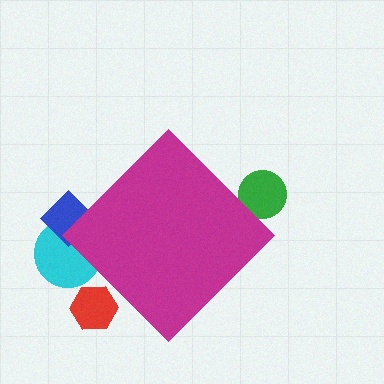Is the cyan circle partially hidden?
Yes, the cyan circle is partially hidden behind the magenta diamond.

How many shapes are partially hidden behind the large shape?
4 shapes are partially hidden.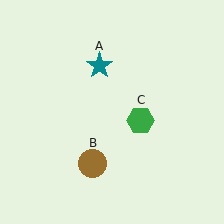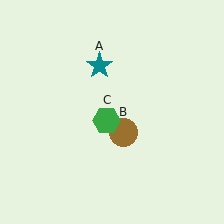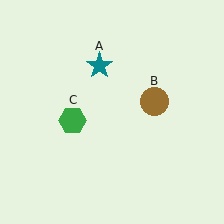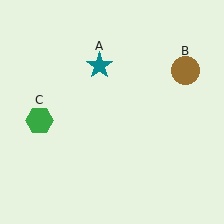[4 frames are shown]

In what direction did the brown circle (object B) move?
The brown circle (object B) moved up and to the right.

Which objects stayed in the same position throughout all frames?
Teal star (object A) remained stationary.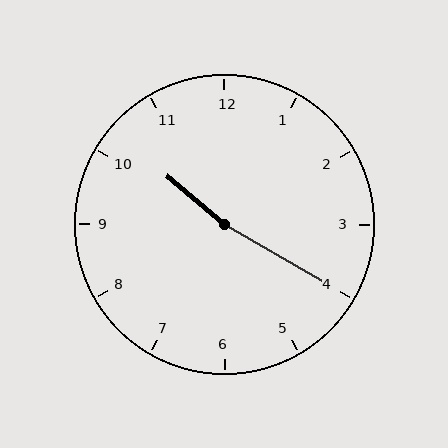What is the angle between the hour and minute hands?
Approximately 170 degrees.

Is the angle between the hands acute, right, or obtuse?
It is obtuse.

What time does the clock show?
10:20.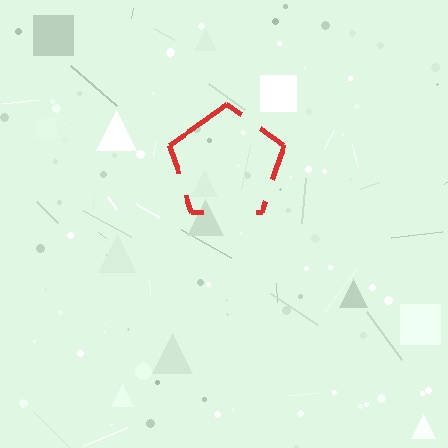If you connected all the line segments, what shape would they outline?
They would outline a pentagon.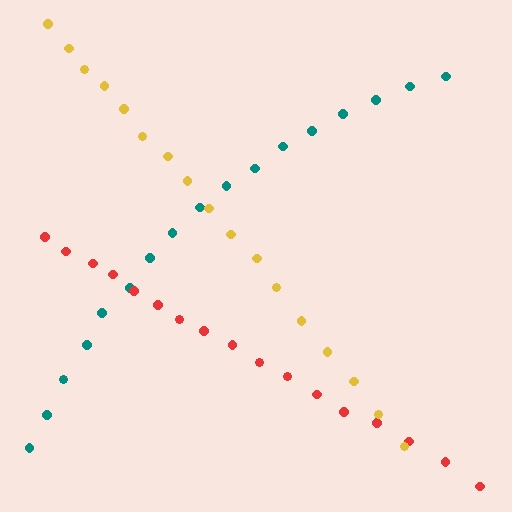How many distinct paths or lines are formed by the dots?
There are 3 distinct paths.